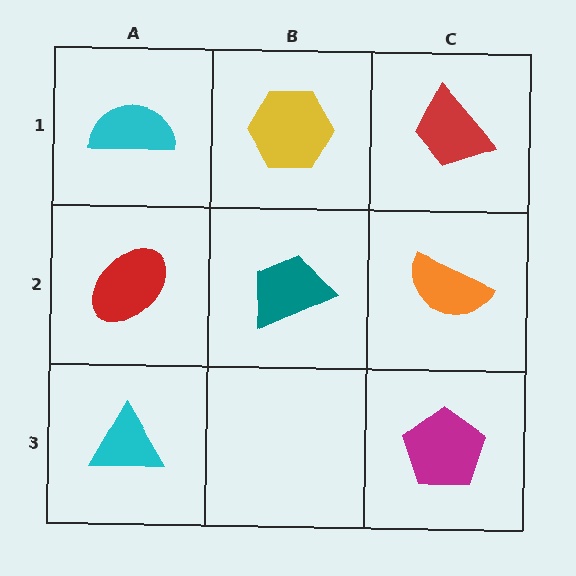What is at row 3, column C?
A magenta pentagon.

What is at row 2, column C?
An orange semicircle.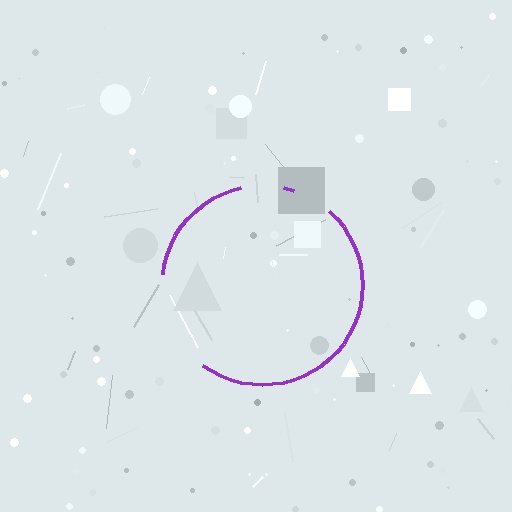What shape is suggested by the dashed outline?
The dashed outline suggests a circle.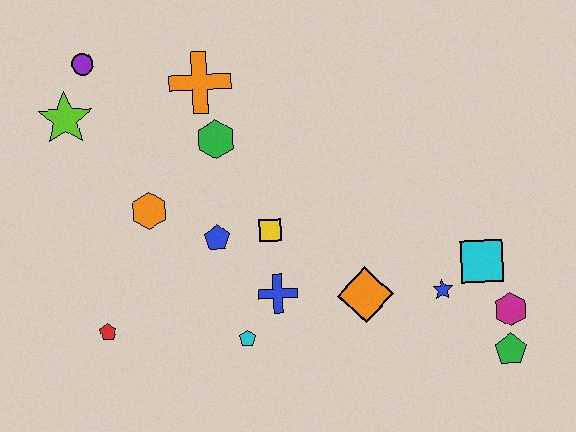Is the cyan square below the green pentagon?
No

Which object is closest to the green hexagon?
The orange cross is closest to the green hexagon.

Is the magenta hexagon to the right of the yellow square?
Yes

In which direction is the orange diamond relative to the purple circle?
The orange diamond is to the right of the purple circle.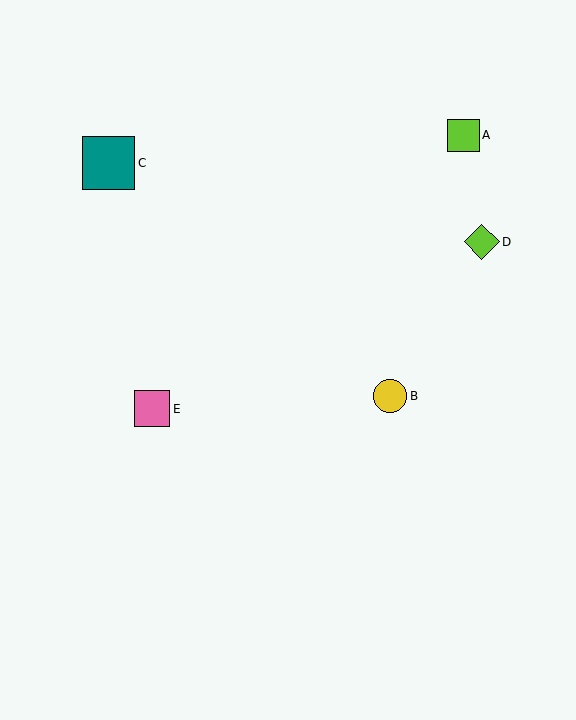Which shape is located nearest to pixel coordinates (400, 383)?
The yellow circle (labeled B) at (390, 396) is nearest to that location.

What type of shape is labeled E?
Shape E is a pink square.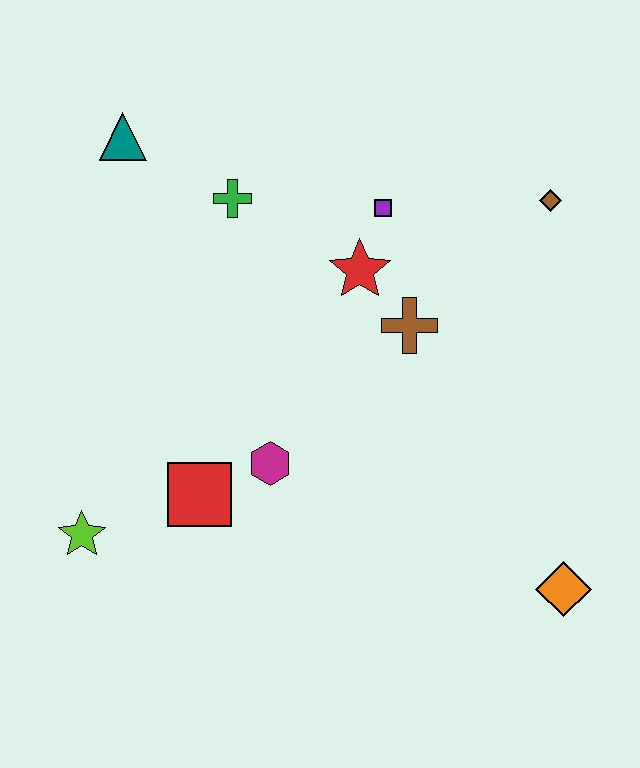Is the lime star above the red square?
No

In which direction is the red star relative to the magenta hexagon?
The red star is above the magenta hexagon.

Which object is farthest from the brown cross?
The lime star is farthest from the brown cross.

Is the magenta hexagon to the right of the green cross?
Yes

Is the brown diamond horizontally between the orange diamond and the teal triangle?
Yes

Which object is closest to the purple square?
The red star is closest to the purple square.